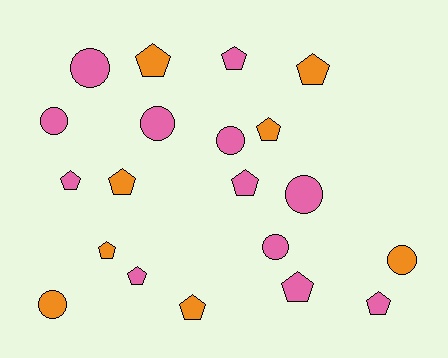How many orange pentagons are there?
There are 6 orange pentagons.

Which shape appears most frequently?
Pentagon, with 12 objects.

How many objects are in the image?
There are 20 objects.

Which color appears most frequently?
Pink, with 12 objects.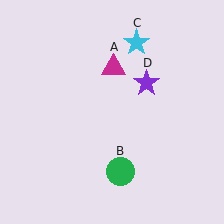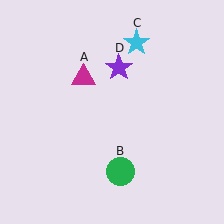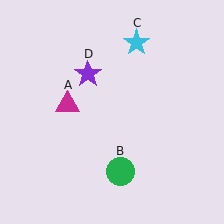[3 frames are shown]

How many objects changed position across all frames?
2 objects changed position: magenta triangle (object A), purple star (object D).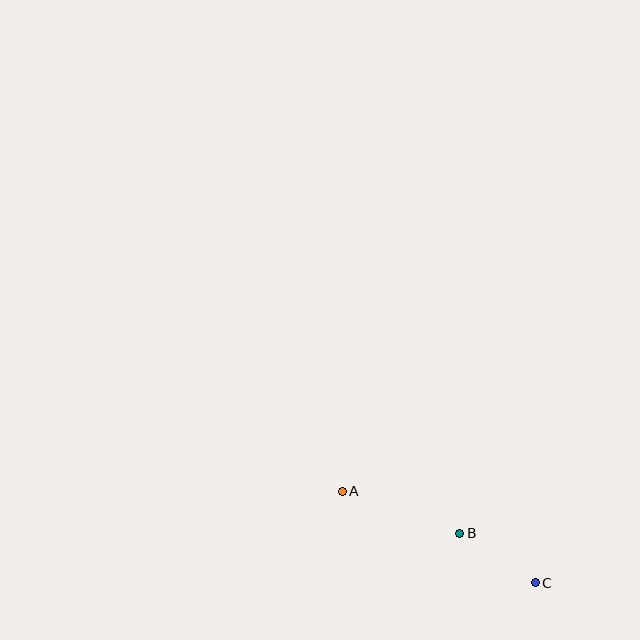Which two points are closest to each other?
Points B and C are closest to each other.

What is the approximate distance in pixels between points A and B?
The distance between A and B is approximately 125 pixels.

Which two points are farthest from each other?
Points A and C are farthest from each other.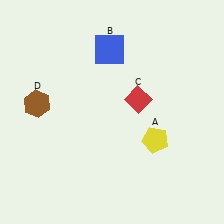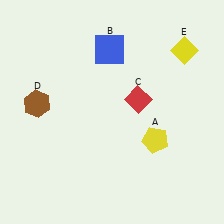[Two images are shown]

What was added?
A yellow diamond (E) was added in Image 2.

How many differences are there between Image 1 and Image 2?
There is 1 difference between the two images.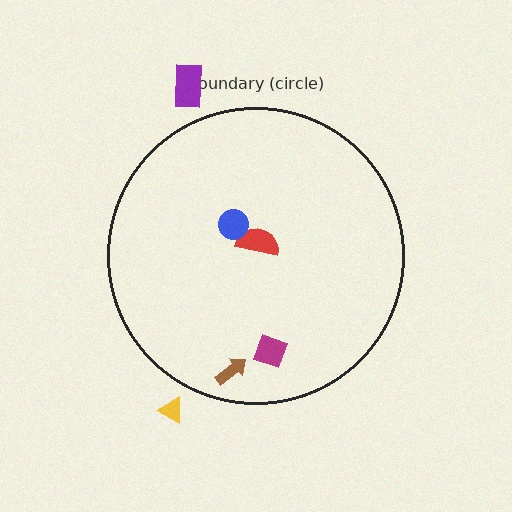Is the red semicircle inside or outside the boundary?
Inside.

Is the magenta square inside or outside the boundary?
Inside.